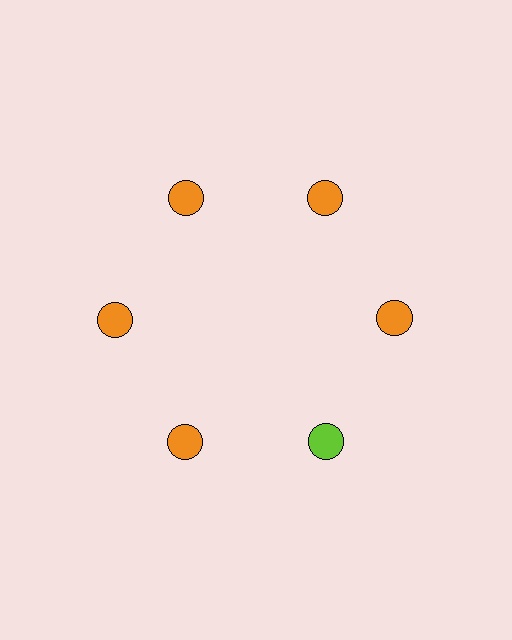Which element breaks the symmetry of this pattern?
The lime circle at roughly the 5 o'clock position breaks the symmetry. All other shapes are orange circles.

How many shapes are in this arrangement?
There are 6 shapes arranged in a ring pattern.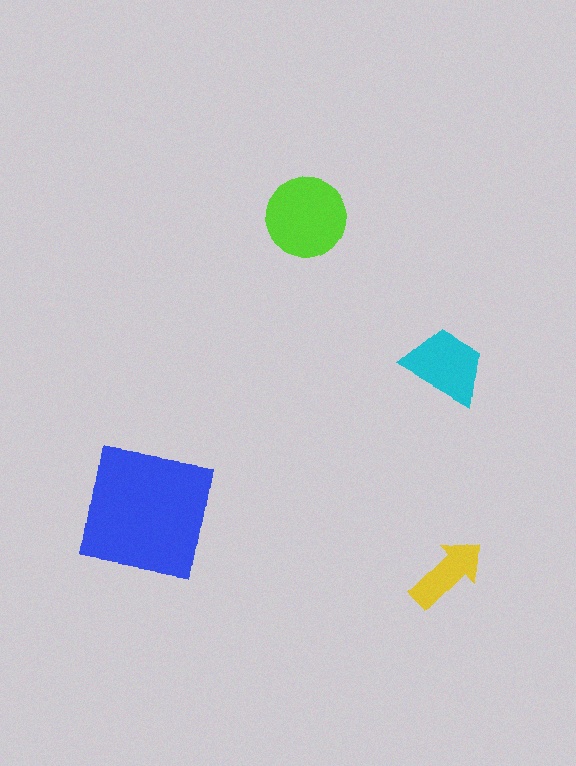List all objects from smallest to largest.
The yellow arrow, the cyan trapezoid, the lime circle, the blue square.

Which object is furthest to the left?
The blue square is leftmost.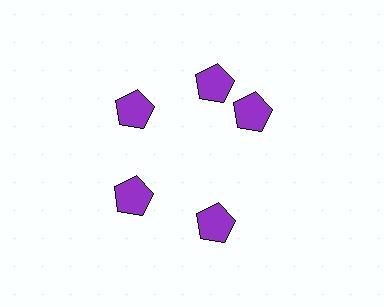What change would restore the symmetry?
The symmetry would be restored by rotating it back into even spacing with its neighbors so that all 5 pentagons sit at equal angles and equal distance from the center.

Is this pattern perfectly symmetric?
No. The 5 purple pentagons are arranged in a ring, but one element near the 3 o'clock position is rotated out of alignment along the ring, breaking the 5-fold rotational symmetry.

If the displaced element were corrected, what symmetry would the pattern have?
It would have 5-fold rotational symmetry — the pattern would map onto itself every 72 degrees.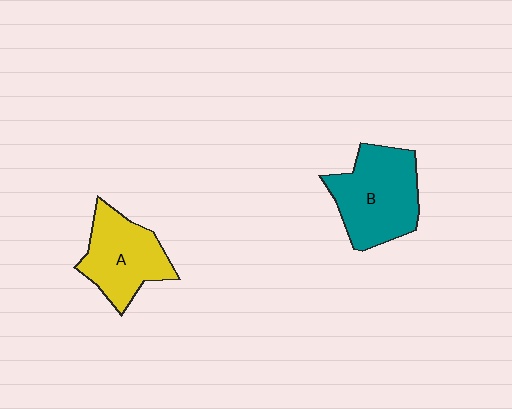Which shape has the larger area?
Shape B (teal).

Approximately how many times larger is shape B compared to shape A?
Approximately 1.2 times.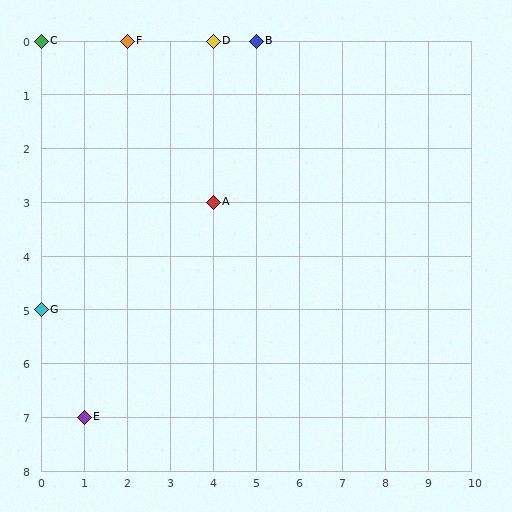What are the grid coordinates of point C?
Point C is at grid coordinates (0, 0).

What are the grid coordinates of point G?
Point G is at grid coordinates (0, 5).